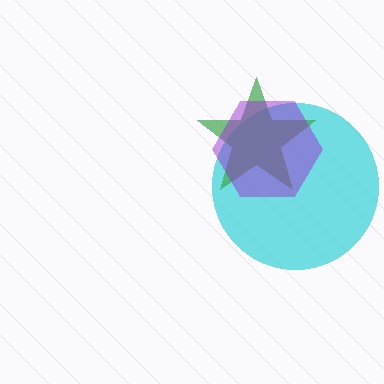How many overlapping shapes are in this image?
There are 3 overlapping shapes in the image.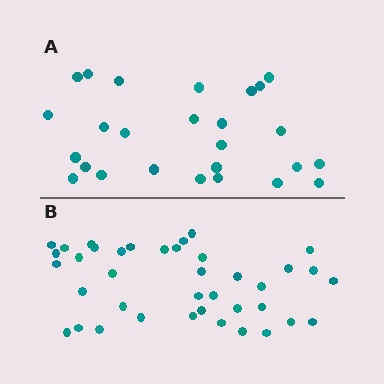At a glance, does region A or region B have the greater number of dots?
Region B (the bottom region) has more dots.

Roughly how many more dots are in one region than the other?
Region B has approximately 15 more dots than region A.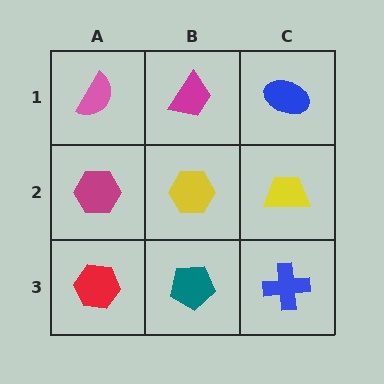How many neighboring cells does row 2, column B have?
4.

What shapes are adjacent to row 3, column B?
A yellow hexagon (row 2, column B), a red hexagon (row 3, column A), a blue cross (row 3, column C).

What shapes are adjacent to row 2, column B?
A magenta trapezoid (row 1, column B), a teal pentagon (row 3, column B), a magenta hexagon (row 2, column A), a yellow trapezoid (row 2, column C).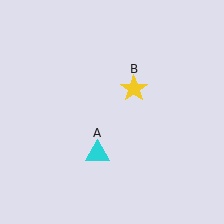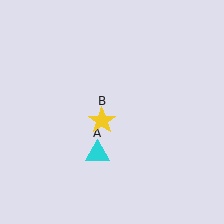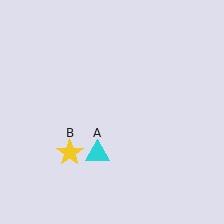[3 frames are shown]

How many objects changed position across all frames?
1 object changed position: yellow star (object B).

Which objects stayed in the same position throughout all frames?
Cyan triangle (object A) remained stationary.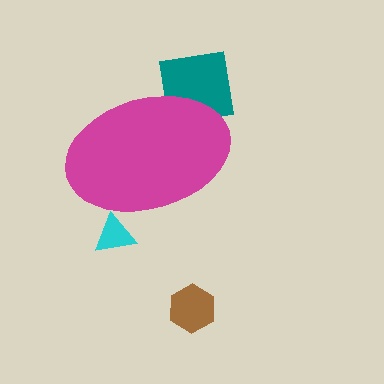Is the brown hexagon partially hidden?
No, the brown hexagon is fully visible.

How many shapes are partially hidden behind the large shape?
2 shapes are partially hidden.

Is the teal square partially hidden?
Yes, the teal square is partially hidden behind the magenta ellipse.